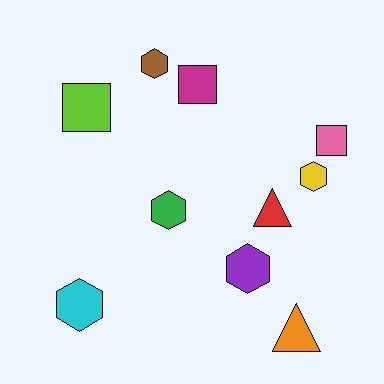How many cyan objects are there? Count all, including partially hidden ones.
There is 1 cyan object.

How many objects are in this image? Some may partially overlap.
There are 10 objects.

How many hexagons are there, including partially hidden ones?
There are 5 hexagons.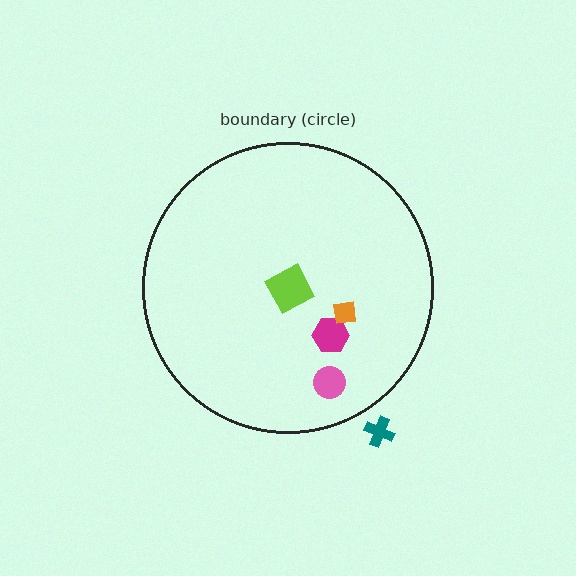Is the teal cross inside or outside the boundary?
Outside.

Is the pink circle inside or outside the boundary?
Inside.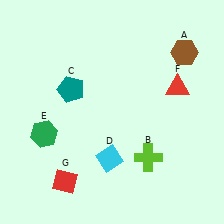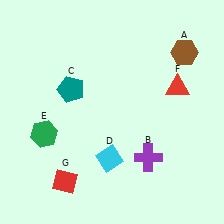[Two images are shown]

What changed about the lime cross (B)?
In Image 1, B is lime. In Image 2, it changed to purple.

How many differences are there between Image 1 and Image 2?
There is 1 difference between the two images.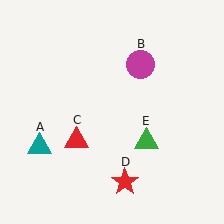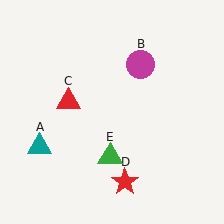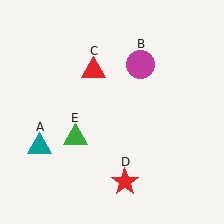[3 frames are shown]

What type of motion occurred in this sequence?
The red triangle (object C), green triangle (object E) rotated clockwise around the center of the scene.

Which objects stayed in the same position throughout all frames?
Teal triangle (object A) and magenta circle (object B) and red star (object D) remained stationary.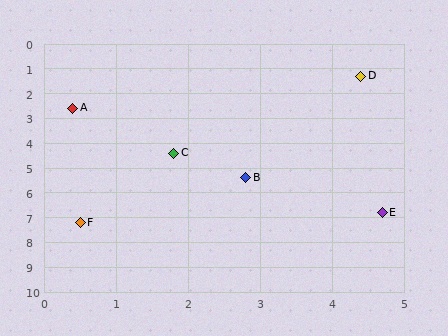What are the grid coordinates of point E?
Point E is at approximately (4.7, 6.8).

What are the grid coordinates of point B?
Point B is at approximately (2.8, 5.4).